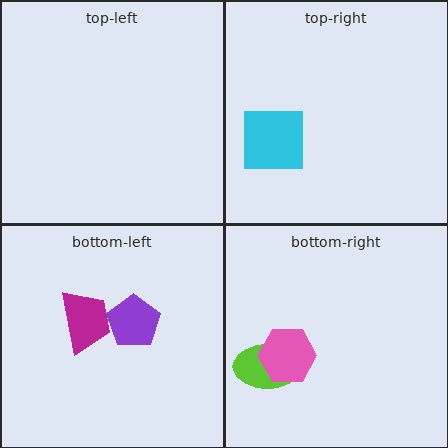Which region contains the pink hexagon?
The bottom-right region.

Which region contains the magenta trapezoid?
The bottom-left region.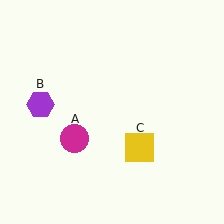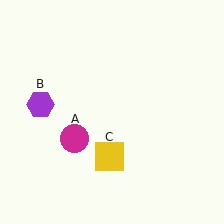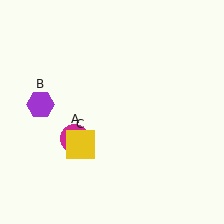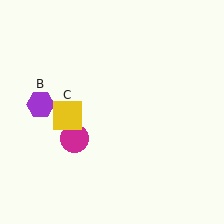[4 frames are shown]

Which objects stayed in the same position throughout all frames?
Magenta circle (object A) and purple hexagon (object B) remained stationary.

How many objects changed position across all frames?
1 object changed position: yellow square (object C).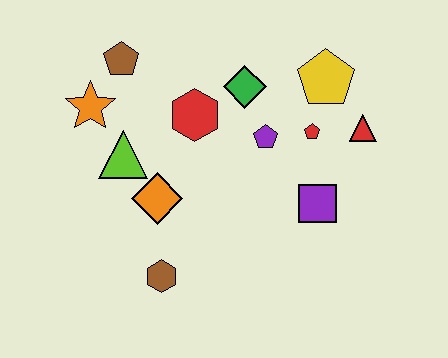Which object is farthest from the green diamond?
The brown hexagon is farthest from the green diamond.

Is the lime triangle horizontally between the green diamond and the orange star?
Yes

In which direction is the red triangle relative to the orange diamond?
The red triangle is to the right of the orange diamond.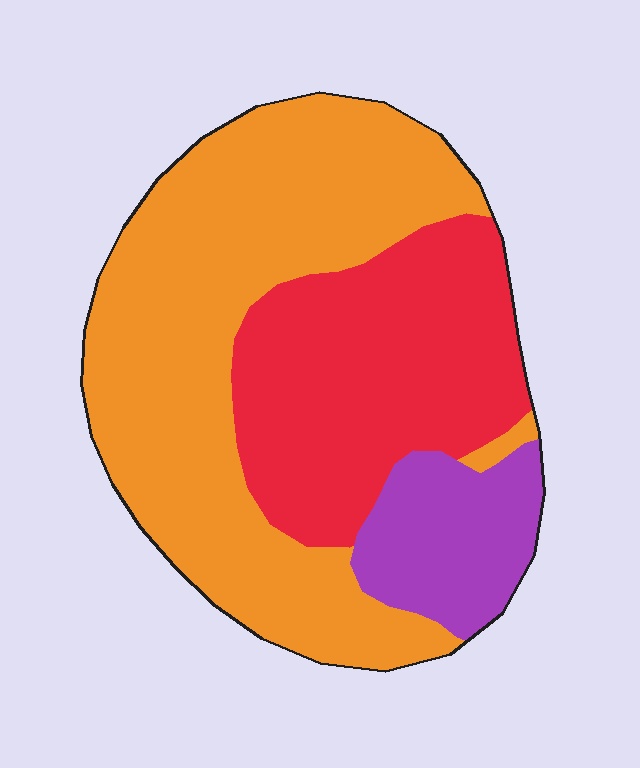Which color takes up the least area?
Purple, at roughly 15%.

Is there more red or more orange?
Orange.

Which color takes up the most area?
Orange, at roughly 55%.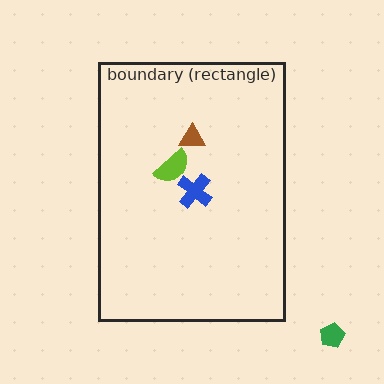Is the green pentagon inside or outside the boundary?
Outside.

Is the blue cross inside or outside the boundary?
Inside.